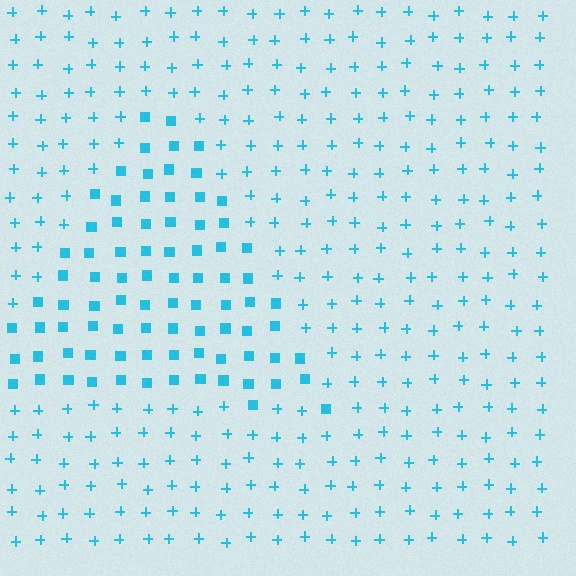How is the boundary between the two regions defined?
The boundary is defined by a change in element shape: squares inside vs. plus signs outside. All elements share the same color and spacing.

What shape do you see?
I see a triangle.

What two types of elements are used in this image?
The image uses squares inside the triangle region and plus signs outside it.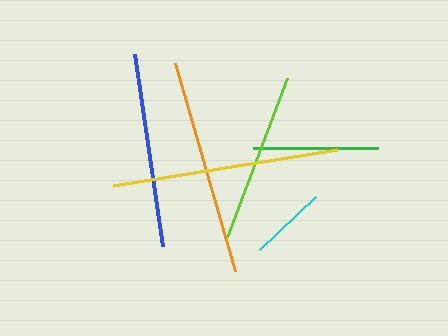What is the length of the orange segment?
The orange segment is approximately 216 pixels long.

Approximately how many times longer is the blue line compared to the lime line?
The blue line is approximately 1.1 times the length of the lime line.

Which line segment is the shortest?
The cyan line is the shortest at approximately 78 pixels.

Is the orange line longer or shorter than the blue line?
The orange line is longer than the blue line.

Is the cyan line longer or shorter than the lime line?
The lime line is longer than the cyan line.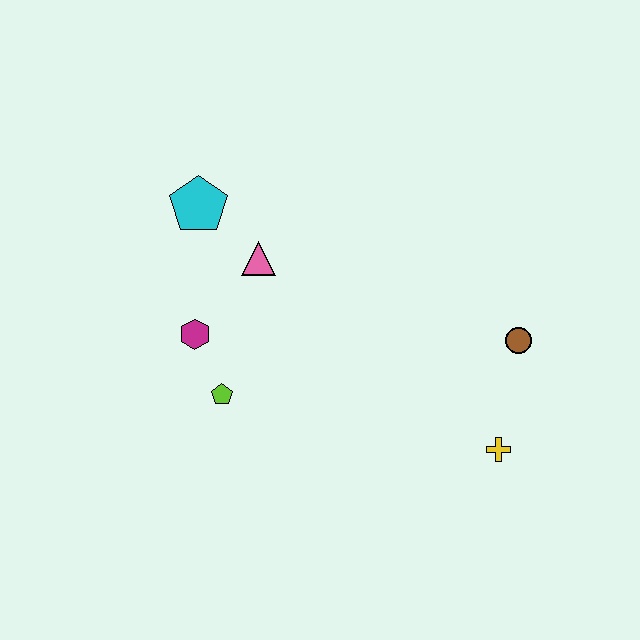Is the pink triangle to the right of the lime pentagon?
Yes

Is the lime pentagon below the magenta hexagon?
Yes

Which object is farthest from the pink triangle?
The yellow cross is farthest from the pink triangle.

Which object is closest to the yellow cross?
The brown circle is closest to the yellow cross.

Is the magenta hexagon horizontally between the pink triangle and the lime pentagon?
No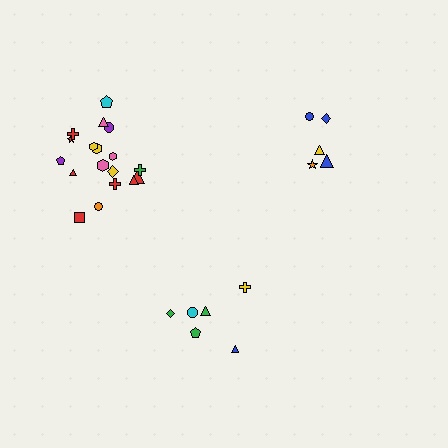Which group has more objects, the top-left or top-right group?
The top-left group.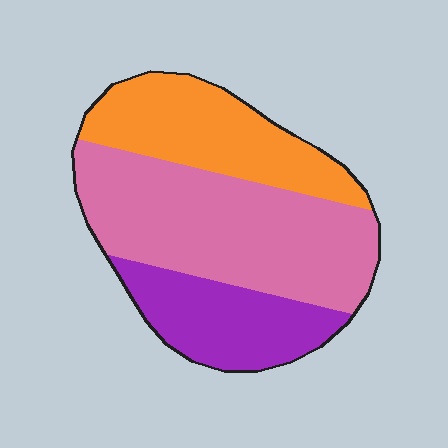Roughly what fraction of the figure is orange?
Orange covers 29% of the figure.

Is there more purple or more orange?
Orange.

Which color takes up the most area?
Pink, at roughly 50%.